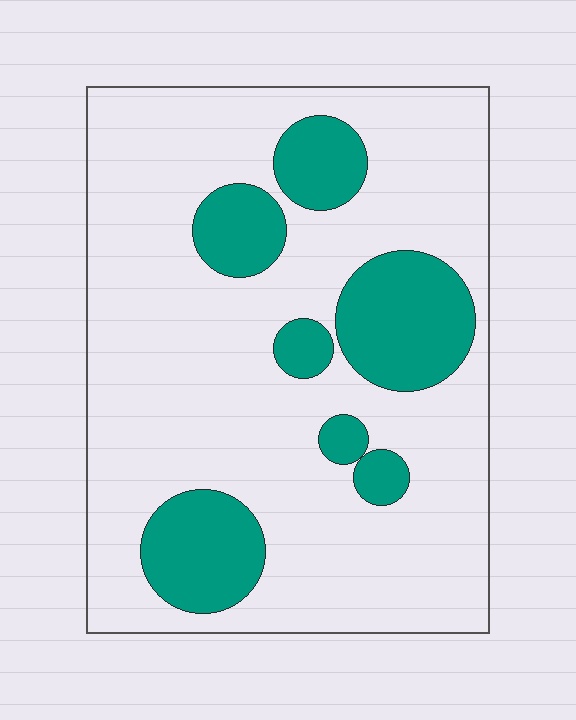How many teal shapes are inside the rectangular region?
7.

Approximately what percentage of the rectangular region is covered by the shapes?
Approximately 20%.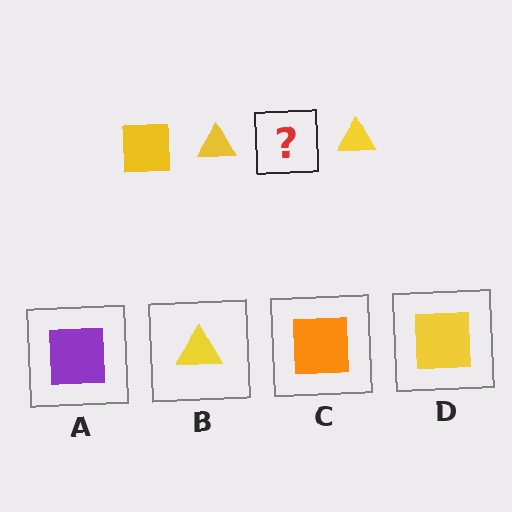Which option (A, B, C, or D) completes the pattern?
D.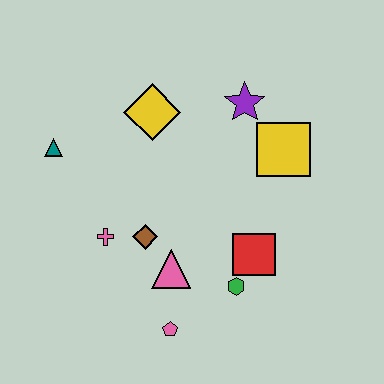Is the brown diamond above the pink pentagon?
Yes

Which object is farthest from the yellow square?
The teal triangle is farthest from the yellow square.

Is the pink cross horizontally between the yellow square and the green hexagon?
No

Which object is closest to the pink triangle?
The brown diamond is closest to the pink triangle.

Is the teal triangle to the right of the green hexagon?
No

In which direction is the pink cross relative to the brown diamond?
The pink cross is to the left of the brown diamond.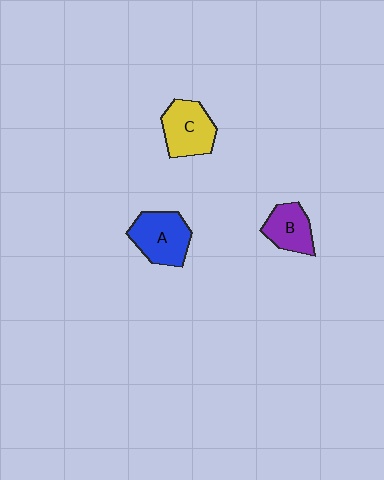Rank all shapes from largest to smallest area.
From largest to smallest: A (blue), C (yellow), B (purple).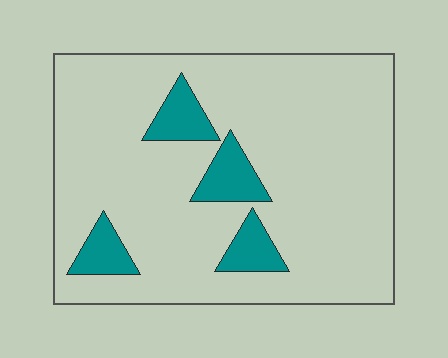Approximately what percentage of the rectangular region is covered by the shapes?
Approximately 15%.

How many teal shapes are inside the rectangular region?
4.